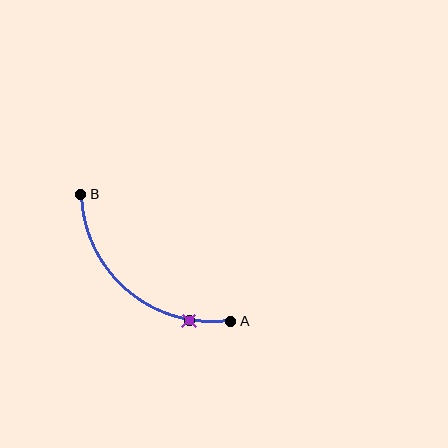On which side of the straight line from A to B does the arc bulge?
The arc bulges below and to the left of the straight line connecting A and B.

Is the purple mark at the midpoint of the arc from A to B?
No. The purple mark lies on the arc but is closer to endpoint A. The arc midpoint would be at the point on the curve equidistant along the arc from both A and B.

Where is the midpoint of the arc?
The arc midpoint is the point on the curve farthest from the straight line joining A and B. It sits below and to the left of that line.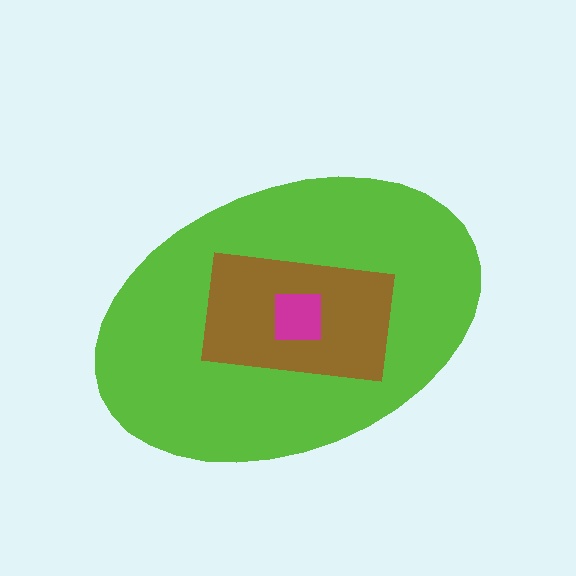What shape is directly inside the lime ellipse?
The brown rectangle.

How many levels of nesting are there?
3.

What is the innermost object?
The magenta square.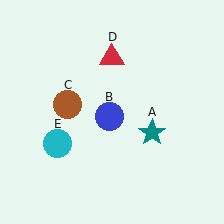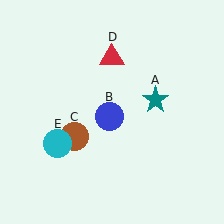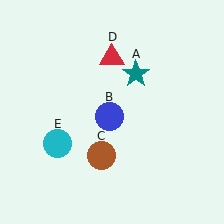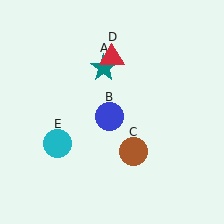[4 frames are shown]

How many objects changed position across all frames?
2 objects changed position: teal star (object A), brown circle (object C).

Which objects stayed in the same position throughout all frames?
Blue circle (object B) and red triangle (object D) and cyan circle (object E) remained stationary.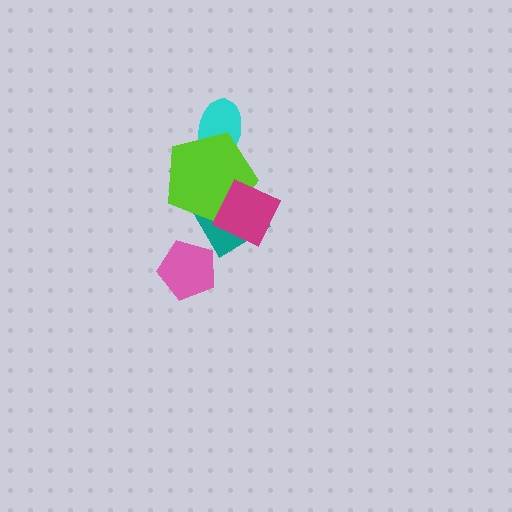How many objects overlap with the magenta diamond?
2 objects overlap with the magenta diamond.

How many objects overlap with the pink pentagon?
0 objects overlap with the pink pentagon.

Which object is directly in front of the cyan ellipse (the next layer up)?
The teal rectangle is directly in front of the cyan ellipse.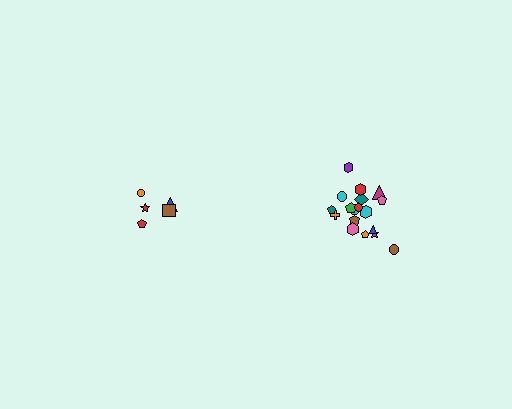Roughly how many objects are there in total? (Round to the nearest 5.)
Roughly 25 objects in total.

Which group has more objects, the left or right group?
The right group.